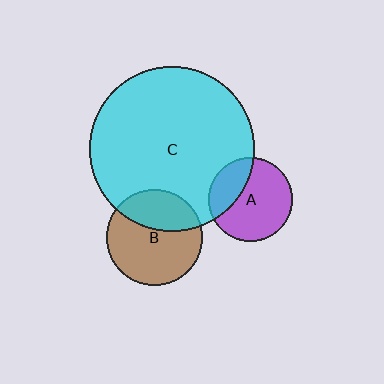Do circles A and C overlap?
Yes.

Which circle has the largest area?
Circle C (cyan).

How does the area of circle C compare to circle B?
Approximately 2.9 times.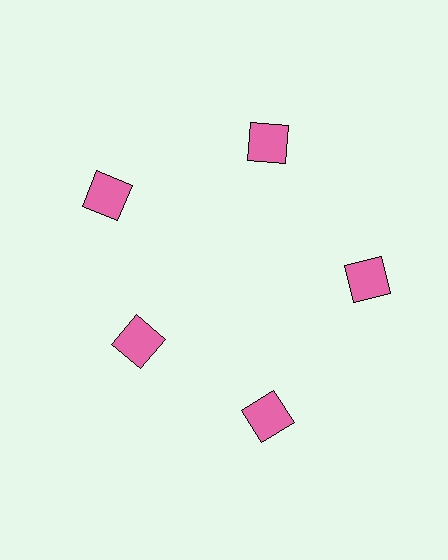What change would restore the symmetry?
The symmetry would be restored by moving it outward, back onto the ring so that all 5 squares sit at equal angles and equal distance from the center.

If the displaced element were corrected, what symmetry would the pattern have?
It would have 5-fold rotational symmetry — the pattern would map onto itself every 72 degrees.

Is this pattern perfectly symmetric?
No. The 5 pink squares are arranged in a ring, but one element near the 8 o'clock position is pulled inward toward the center, breaking the 5-fold rotational symmetry.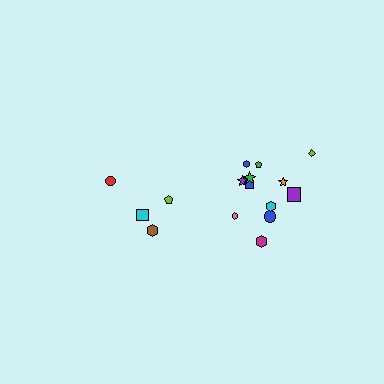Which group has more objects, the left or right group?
The right group.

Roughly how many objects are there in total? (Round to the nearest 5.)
Roughly 15 objects in total.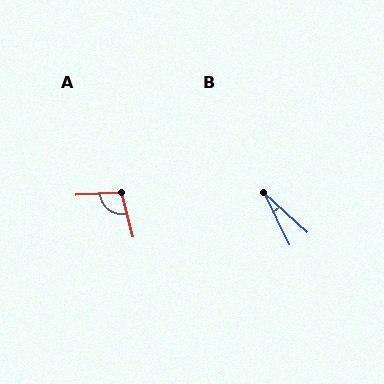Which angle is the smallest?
B, at approximately 22 degrees.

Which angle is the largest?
A, at approximately 102 degrees.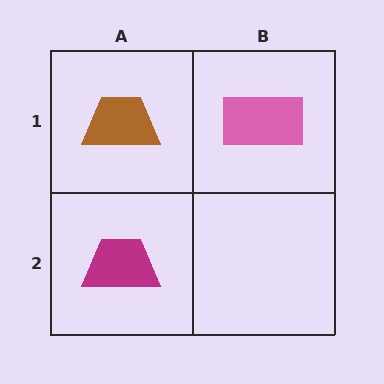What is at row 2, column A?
A magenta trapezoid.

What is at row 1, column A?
A brown trapezoid.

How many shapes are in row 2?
1 shape.